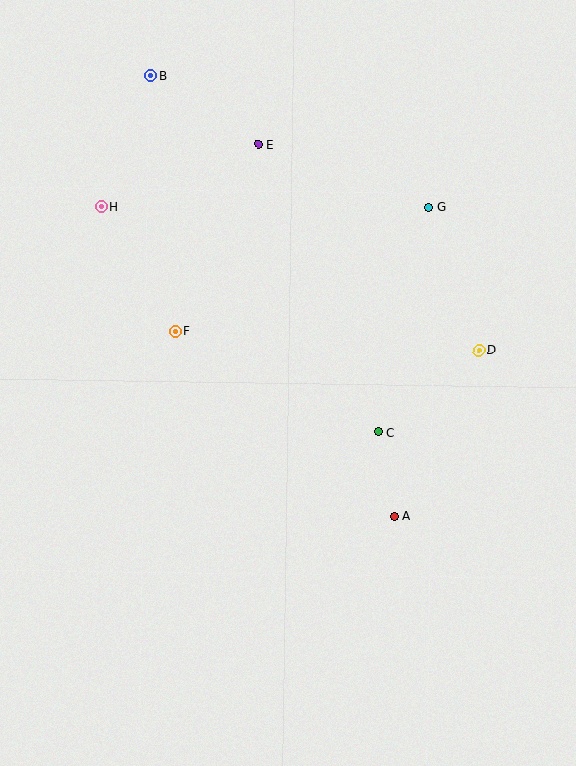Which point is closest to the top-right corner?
Point G is closest to the top-right corner.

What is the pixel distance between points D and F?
The distance between D and F is 304 pixels.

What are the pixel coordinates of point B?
Point B is at (151, 76).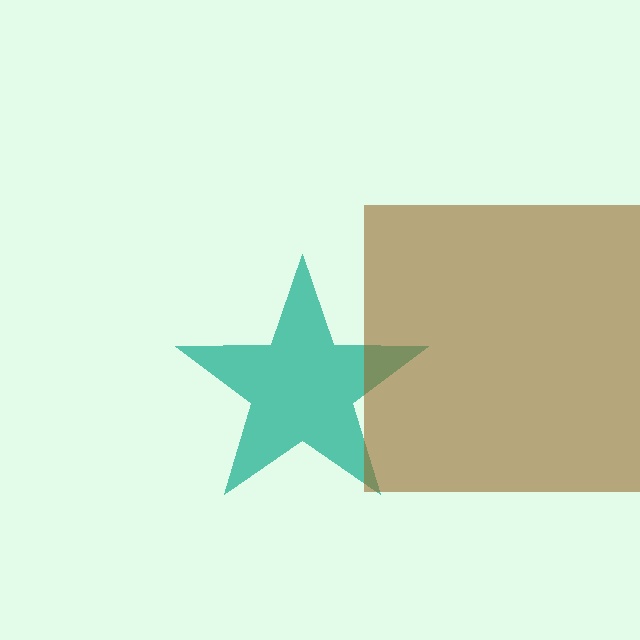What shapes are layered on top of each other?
The layered shapes are: a teal star, a brown square.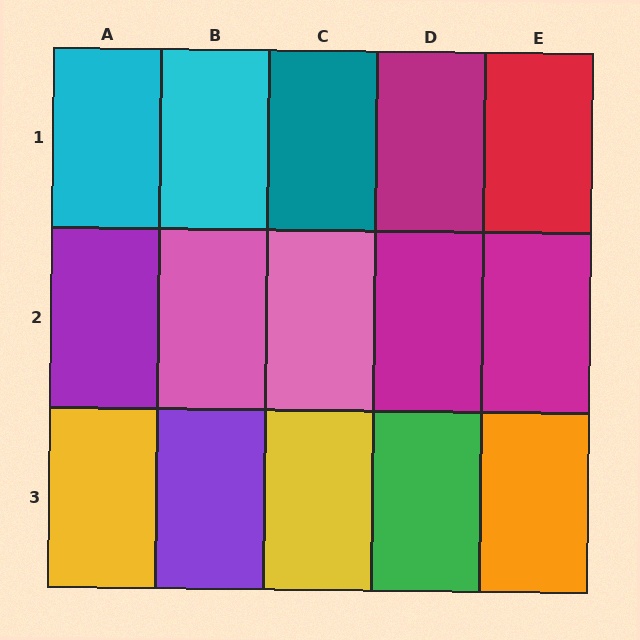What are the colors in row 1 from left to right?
Cyan, cyan, teal, magenta, red.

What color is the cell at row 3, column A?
Yellow.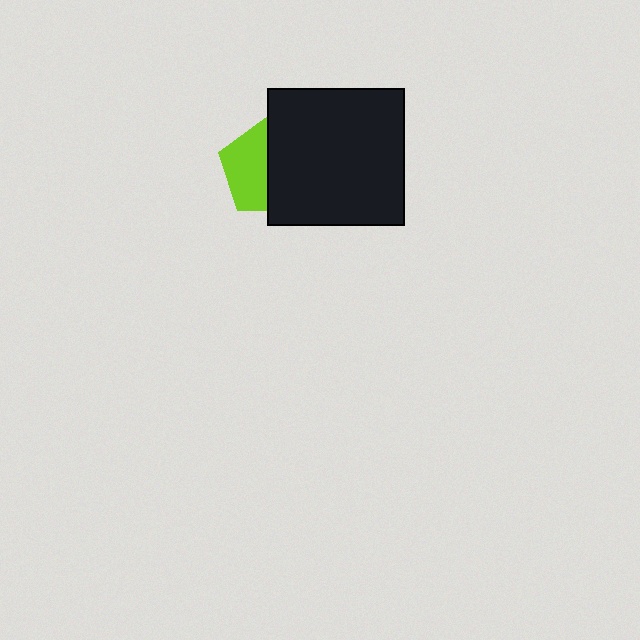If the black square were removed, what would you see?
You would see the complete lime pentagon.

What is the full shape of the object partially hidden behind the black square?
The partially hidden object is a lime pentagon.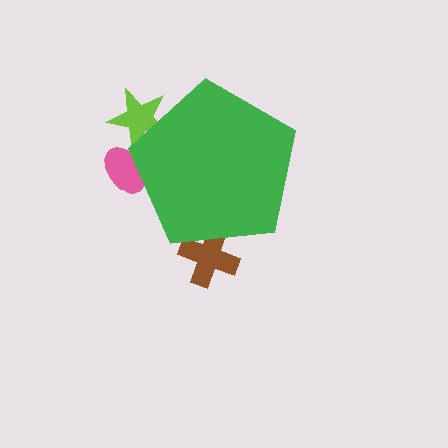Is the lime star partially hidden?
Yes, the lime star is partially hidden behind the green pentagon.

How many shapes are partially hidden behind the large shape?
3 shapes are partially hidden.